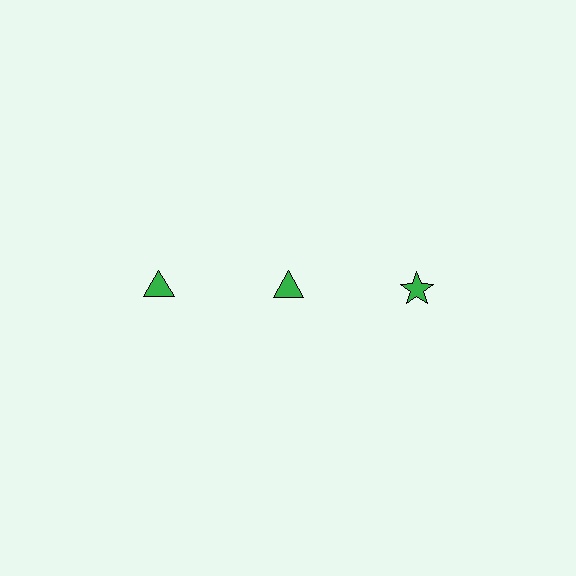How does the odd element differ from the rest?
It has a different shape: star instead of triangle.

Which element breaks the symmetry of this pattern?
The green star in the top row, center column breaks the symmetry. All other shapes are green triangles.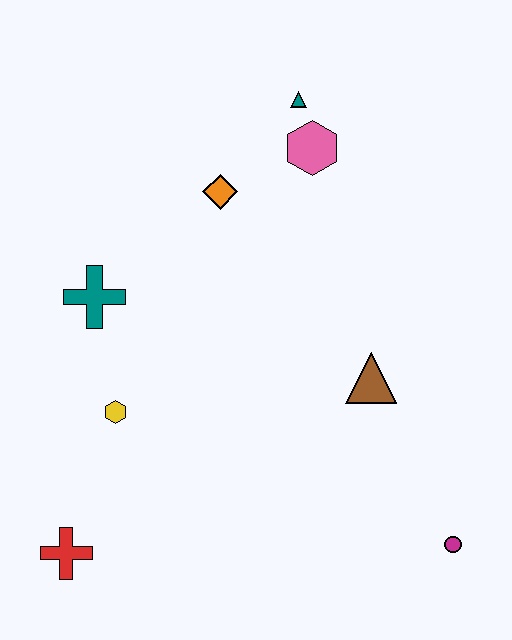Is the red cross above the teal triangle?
No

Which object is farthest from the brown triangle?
The red cross is farthest from the brown triangle.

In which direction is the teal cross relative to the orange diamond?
The teal cross is to the left of the orange diamond.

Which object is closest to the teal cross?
The yellow hexagon is closest to the teal cross.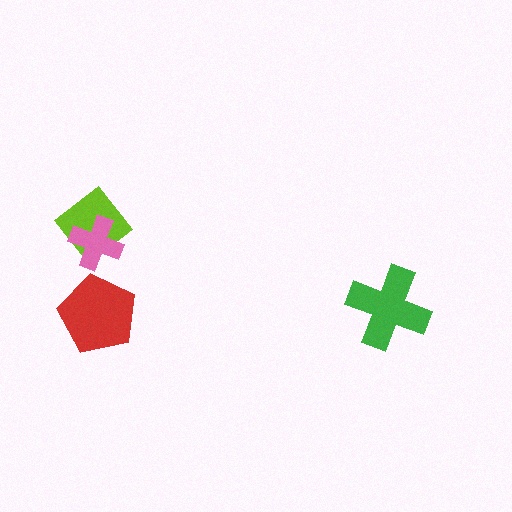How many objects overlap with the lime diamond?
1 object overlaps with the lime diamond.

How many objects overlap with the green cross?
0 objects overlap with the green cross.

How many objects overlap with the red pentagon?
0 objects overlap with the red pentagon.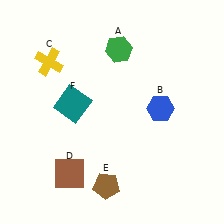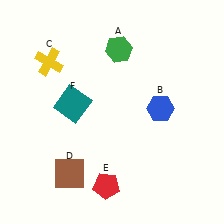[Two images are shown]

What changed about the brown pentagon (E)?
In Image 1, E is brown. In Image 2, it changed to red.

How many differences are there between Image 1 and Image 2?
There is 1 difference between the two images.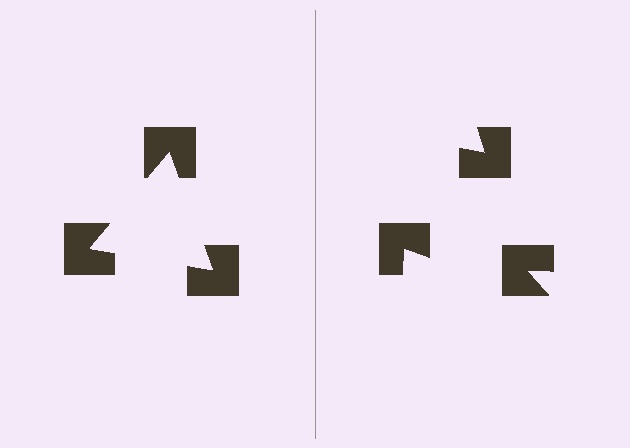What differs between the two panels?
The notched squares are positioned identically on both sides; only the wedge orientations differ. On the left they align to a triangle; on the right they are misaligned.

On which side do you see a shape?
An illusory triangle appears on the left side. On the right side the wedge cuts are rotated, so no coherent shape forms.